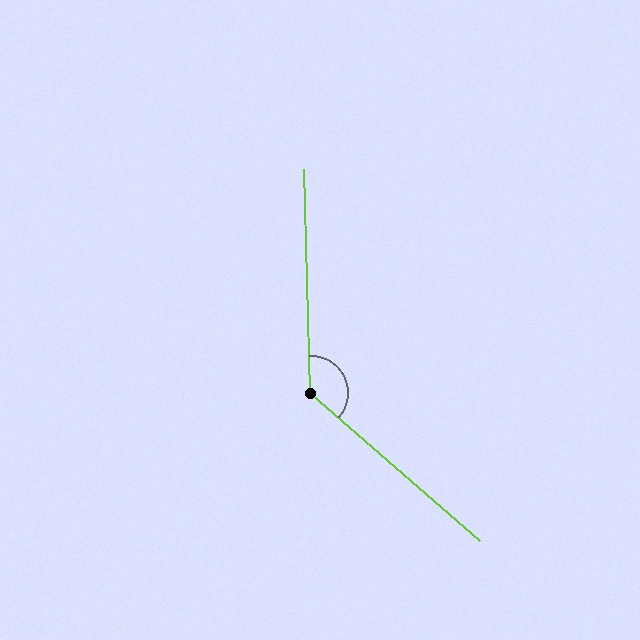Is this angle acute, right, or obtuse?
It is obtuse.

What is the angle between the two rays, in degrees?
Approximately 133 degrees.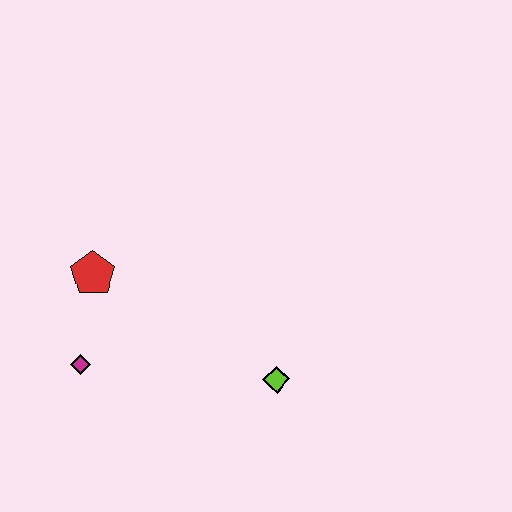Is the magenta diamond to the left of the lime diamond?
Yes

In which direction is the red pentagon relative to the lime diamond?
The red pentagon is to the left of the lime diamond.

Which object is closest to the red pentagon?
The magenta diamond is closest to the red pentagon.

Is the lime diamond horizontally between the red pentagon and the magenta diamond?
No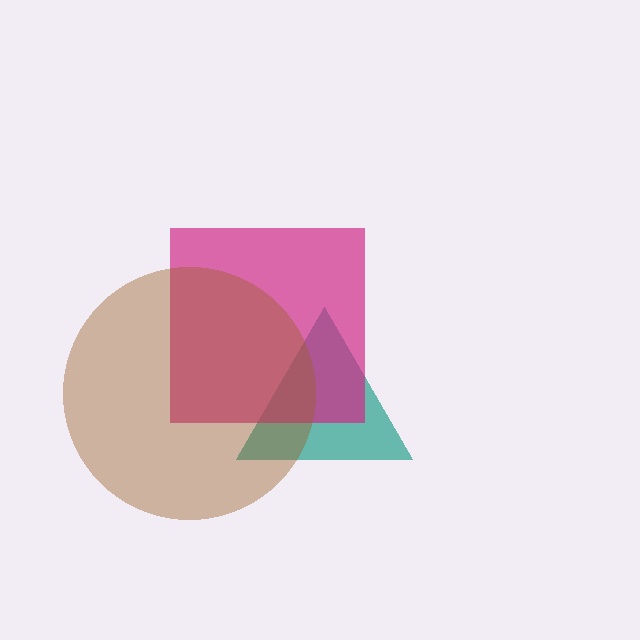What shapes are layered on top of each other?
The layered shapes are: a teal triangle, a magenta square, a brown circle.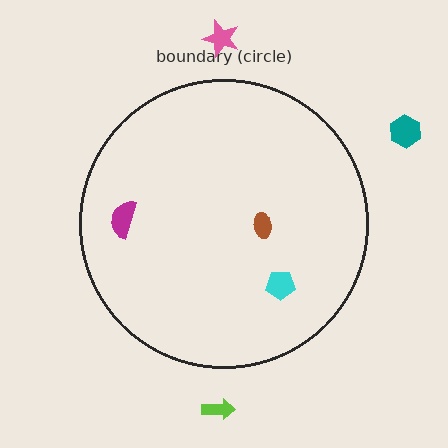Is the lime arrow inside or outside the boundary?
Outside.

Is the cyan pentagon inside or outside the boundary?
Inside.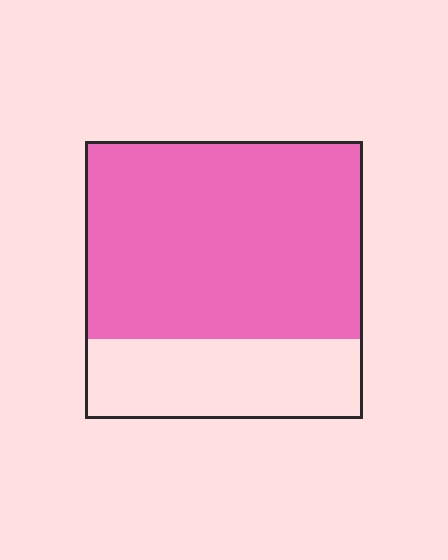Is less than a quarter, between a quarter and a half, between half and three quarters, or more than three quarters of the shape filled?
Between half and three quarters.